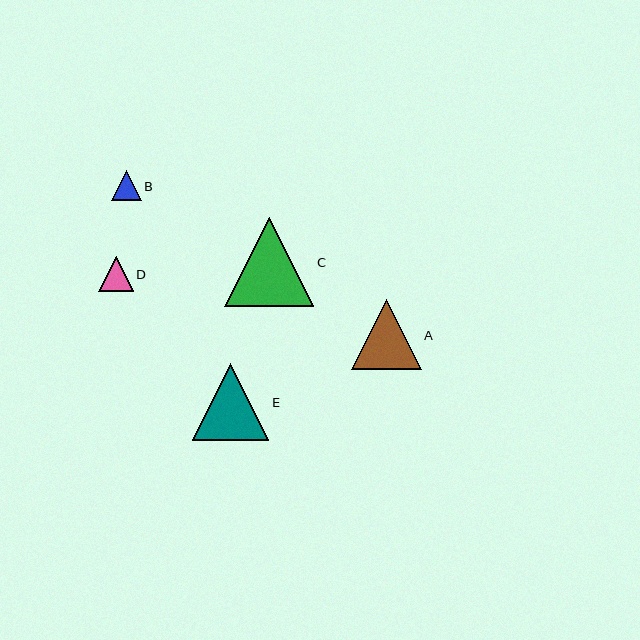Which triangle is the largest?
Triangle C is the largest with a size of approximately 89 pixels.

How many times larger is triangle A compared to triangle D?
Triangle A is approximately 2.0 times the size of triangle D.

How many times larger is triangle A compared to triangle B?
Triangle A is approximately 2.4 times the size of triangle B.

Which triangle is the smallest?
Triangle B is the smallest with a size of approximately 29 pixels.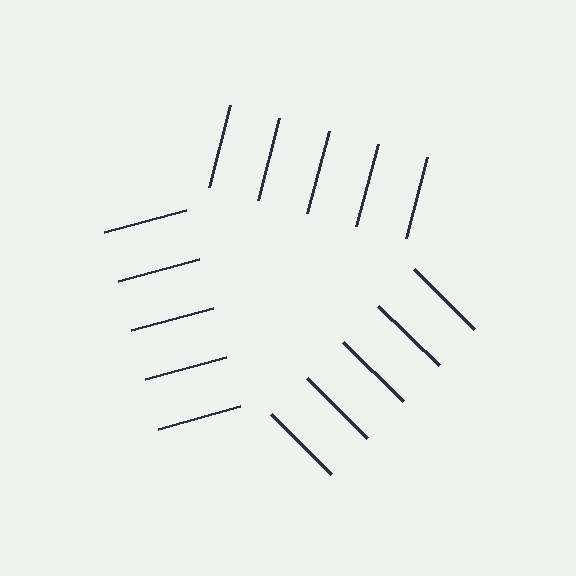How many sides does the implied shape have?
3 sides — the line-ends trace a triangle.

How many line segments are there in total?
15 — 5 along each of the 3 edges.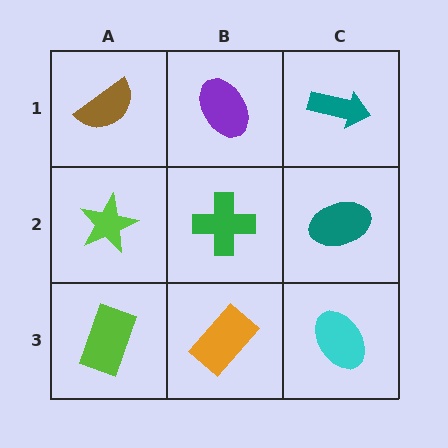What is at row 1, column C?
A teal arrow.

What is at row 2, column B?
A green cross.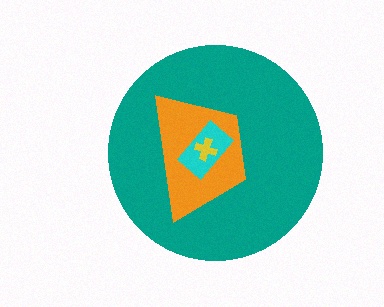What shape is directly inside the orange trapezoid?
The cyan rectangle.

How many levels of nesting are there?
4.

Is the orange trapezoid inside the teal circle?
Yes.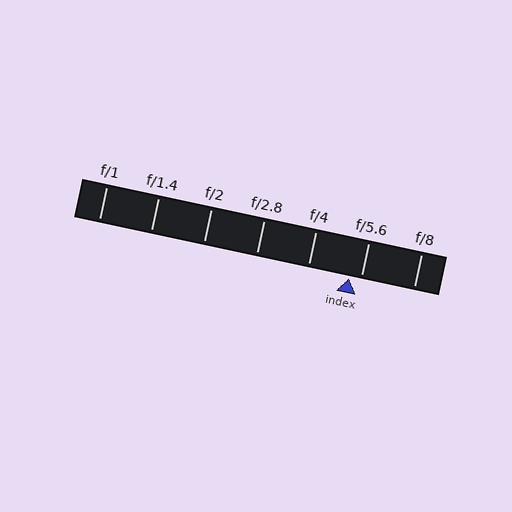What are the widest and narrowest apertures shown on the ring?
The widest aperture shown is f/1 and the narrowest is f/8.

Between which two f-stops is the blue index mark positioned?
The index mark is between f/4 and f/5.6.